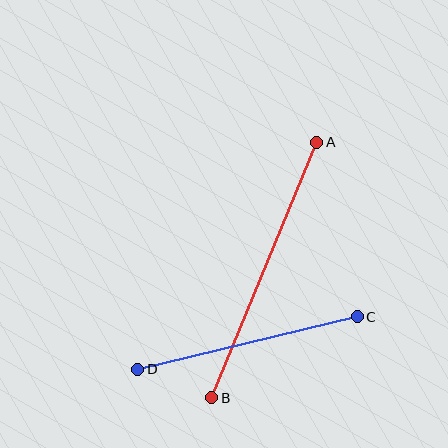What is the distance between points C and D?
The distance is approximately 225 pixels.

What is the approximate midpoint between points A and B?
The midpoint is at approximately (264, 270) pixels.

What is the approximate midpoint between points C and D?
The midpoint is at approximately (247, 343) pixels.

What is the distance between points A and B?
The distance is approximately 276 pixels.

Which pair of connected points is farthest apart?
Points A and B are farthest apart.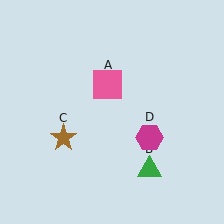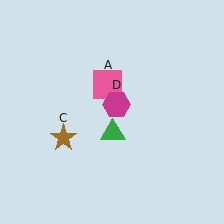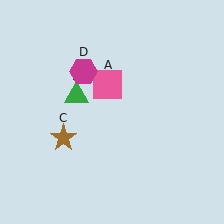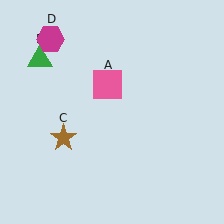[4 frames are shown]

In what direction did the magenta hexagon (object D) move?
The magenta hexagon (object D) moved up and to the left.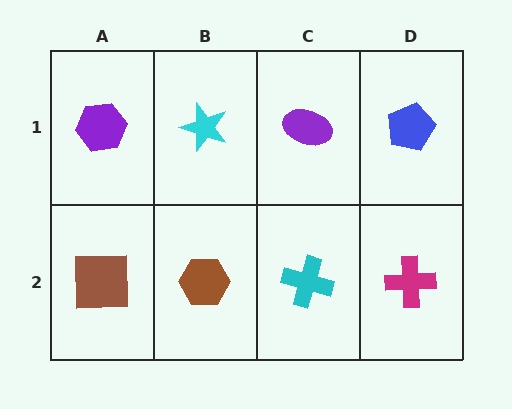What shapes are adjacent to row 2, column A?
A purple hexagon (row 1, column A), a brown hexagon (row 2, column B).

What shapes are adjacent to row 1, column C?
A cyan cross (row 2, column C), a cyan star (row 1, column B), a blue pentagon (row 1, column D).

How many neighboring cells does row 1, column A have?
2.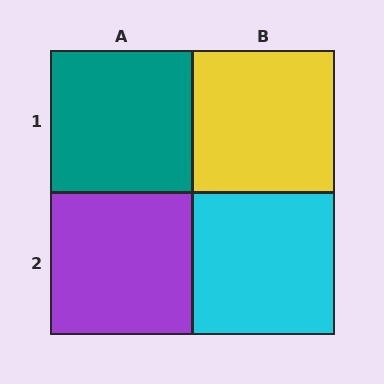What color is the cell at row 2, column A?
Purple.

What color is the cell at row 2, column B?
Cyan.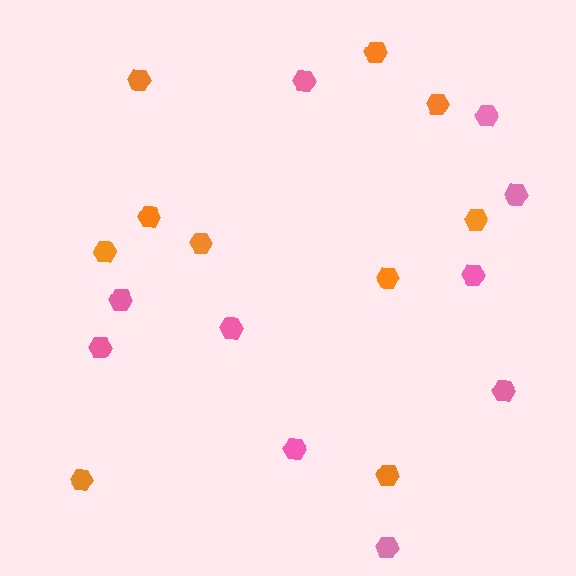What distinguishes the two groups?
There are 2 groups: one group of orange hexagons (10) and one group of pink hexagons (10).